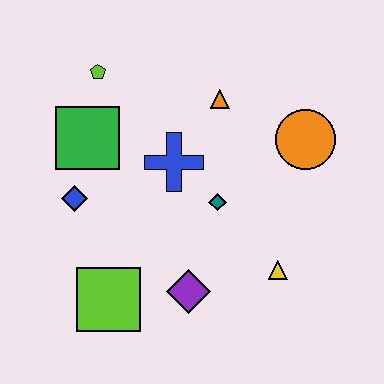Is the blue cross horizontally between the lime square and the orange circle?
Yes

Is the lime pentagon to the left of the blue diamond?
No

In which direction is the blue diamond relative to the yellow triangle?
The blue diamond is to the left of the yellow triangle.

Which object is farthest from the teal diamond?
The lime pentagon is farthest from the teal diamond.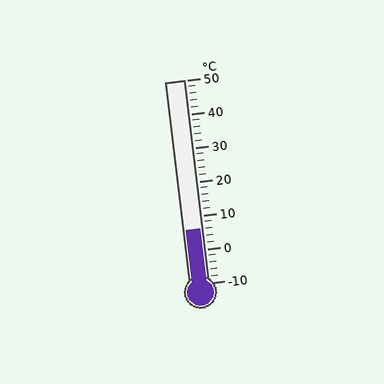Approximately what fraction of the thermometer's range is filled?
The thermometer is filled to approximately 25% of its range.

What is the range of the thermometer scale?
The thermometer scale ranges from -10°C to 50°C.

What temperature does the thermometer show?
The thermometer shows approximately 6°C.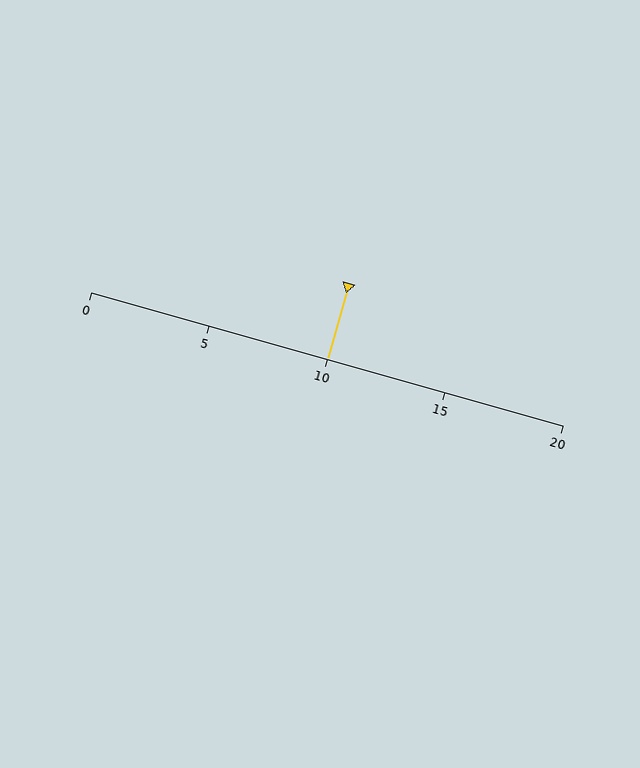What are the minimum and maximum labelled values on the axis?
The axis runs from 0 to 20.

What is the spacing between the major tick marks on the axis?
The major ticks are spaced 5 apart.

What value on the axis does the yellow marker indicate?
The marker indicates approximately 10.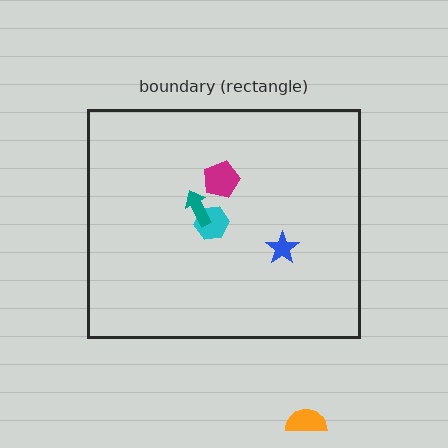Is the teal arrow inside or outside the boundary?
Inside.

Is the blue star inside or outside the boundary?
Inside.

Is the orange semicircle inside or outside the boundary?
Outside.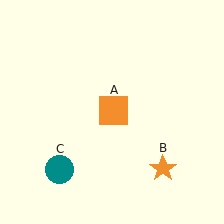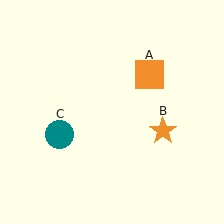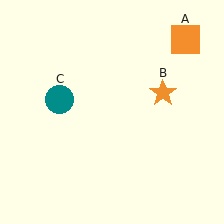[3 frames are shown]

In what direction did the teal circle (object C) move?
The teal circle (object C) moved up.